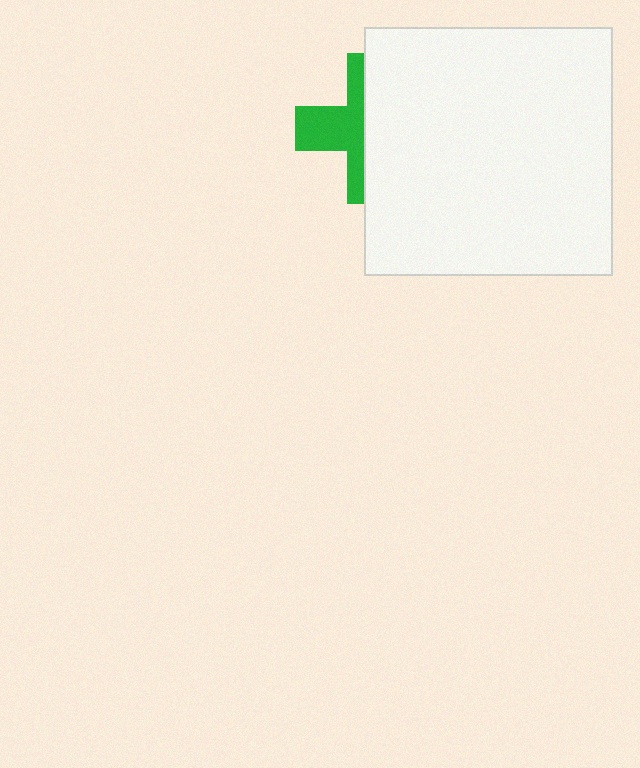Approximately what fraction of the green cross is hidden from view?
Roughly 59% of the green cross is hidden behind the white square.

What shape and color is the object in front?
The object in front is a white square.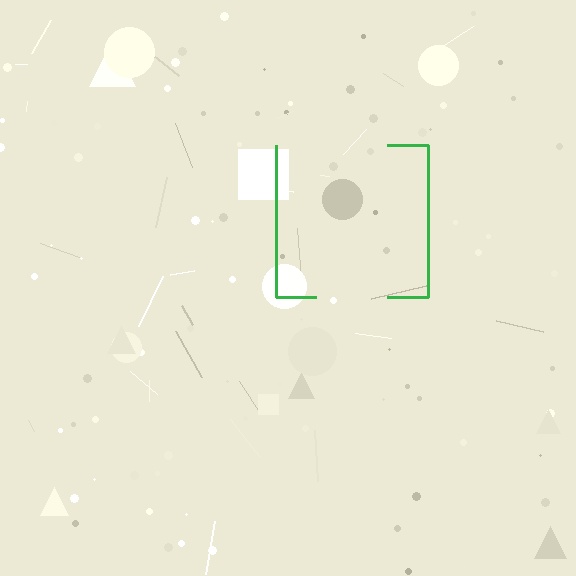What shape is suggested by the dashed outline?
The dashed outline suggests a square.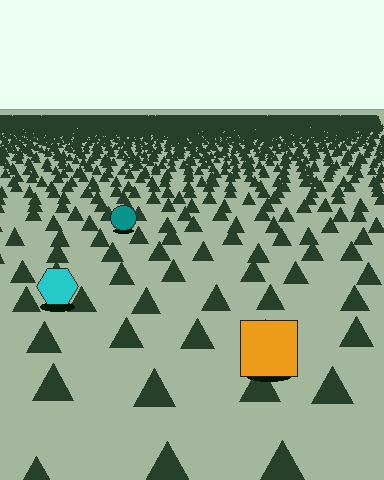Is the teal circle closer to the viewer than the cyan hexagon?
No. The cyan hexagon is closer — you can tell from the texture gradient: the ground texture is coarser near it.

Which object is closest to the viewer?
The orange square is closest. The texture marks near it are larger and more spread out.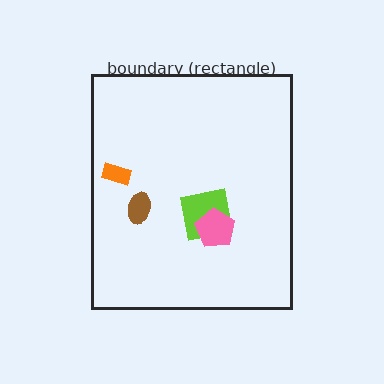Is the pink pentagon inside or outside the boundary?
Inside.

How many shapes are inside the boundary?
4 inside, 0 outside.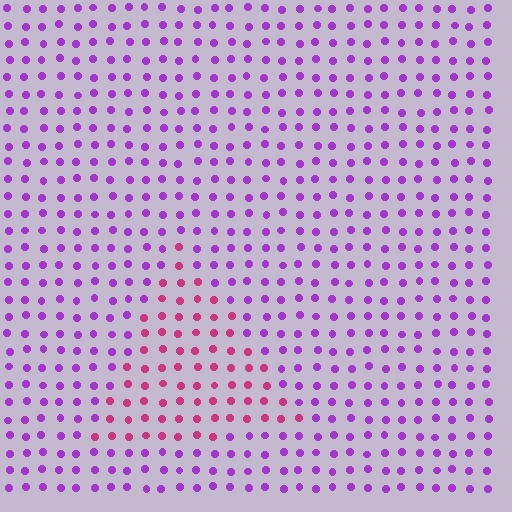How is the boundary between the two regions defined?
The boundary is defined purely by a slight shift in hue (about 46 degrees). Spacing, size, and orientation are identical on both sides.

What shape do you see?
I see a triangle.